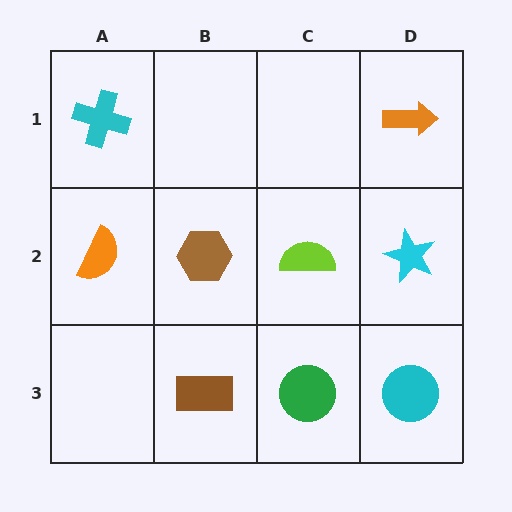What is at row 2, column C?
A lime semicircle.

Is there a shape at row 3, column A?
No, that cell is empty.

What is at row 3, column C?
A green circle.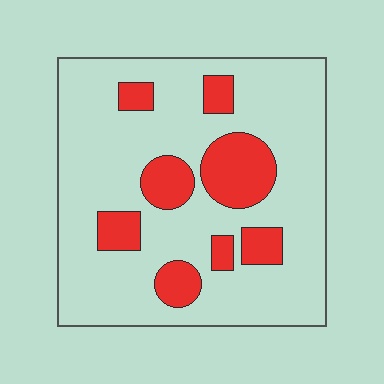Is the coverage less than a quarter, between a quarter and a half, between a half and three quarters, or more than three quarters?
Less than a quarter.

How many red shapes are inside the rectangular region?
8.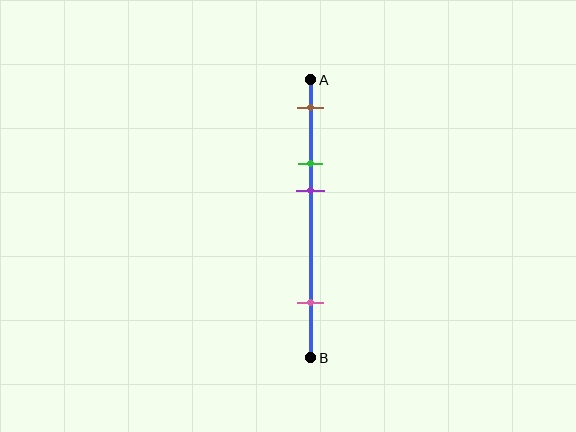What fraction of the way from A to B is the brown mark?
The brown mark is approximately 10% (0.1) of the way from A to B.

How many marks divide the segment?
There are 4 marks dividing the segment.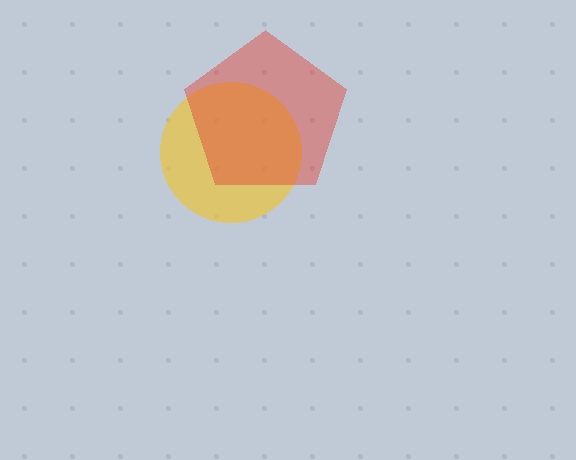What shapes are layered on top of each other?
The layered shapes are: a yellow circle, a red pentagon.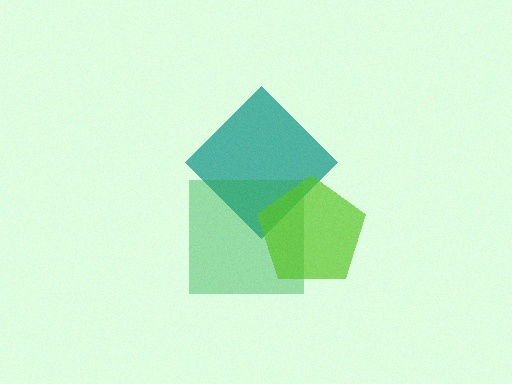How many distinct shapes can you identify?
There are 3 distinct shapes: a teal diamond, a green square, a lime pentagon.